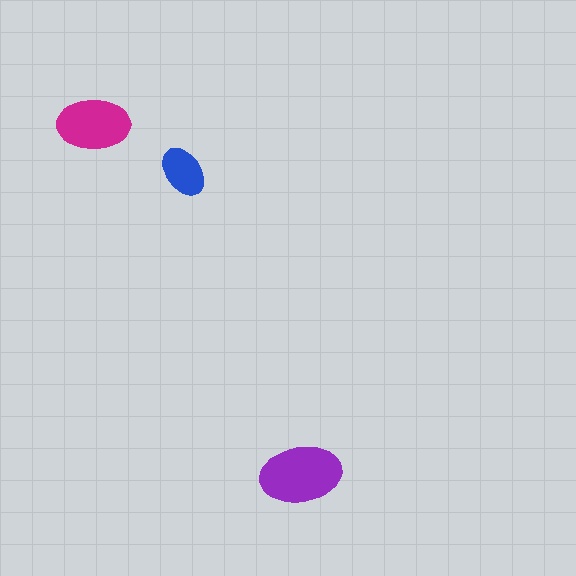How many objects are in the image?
There are 3 objects in the image.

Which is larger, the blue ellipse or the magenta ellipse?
The magenta one.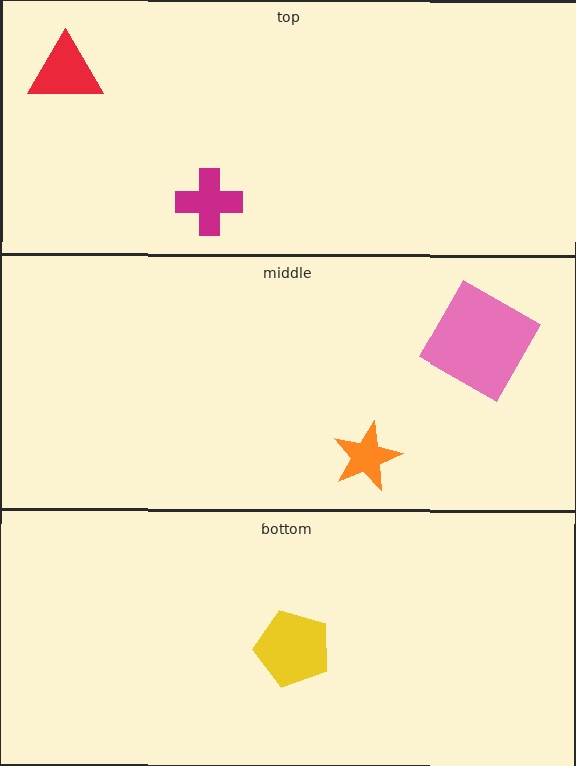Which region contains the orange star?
The middle region.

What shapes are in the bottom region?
The yellow pentagon.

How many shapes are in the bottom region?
1.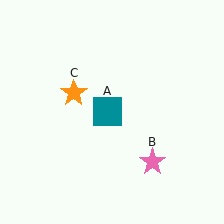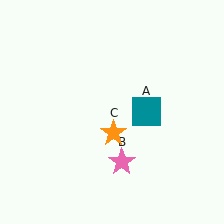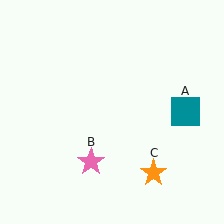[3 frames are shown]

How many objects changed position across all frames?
3 objects changed position: teal square (object A), pink star (object B), orange star (object C).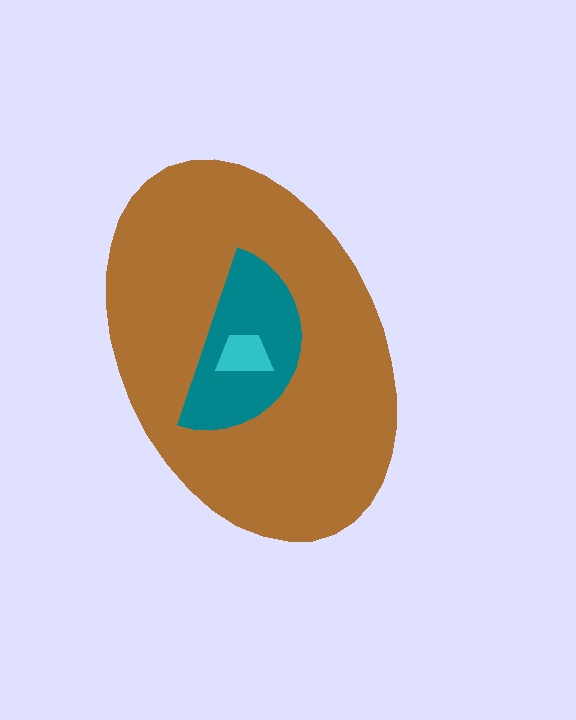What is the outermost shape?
The brown ellipse.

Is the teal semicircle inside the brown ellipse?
Yes.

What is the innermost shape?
The cyan trapezoid.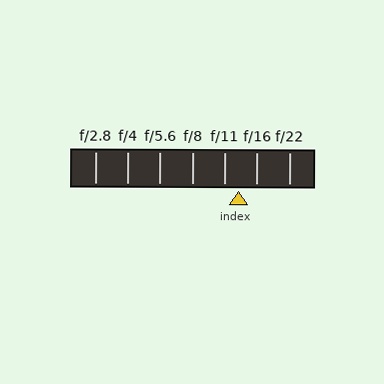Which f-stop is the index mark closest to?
The index mark is closest to f/11.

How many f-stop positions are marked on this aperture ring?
There are 7 f-stop positions marked.